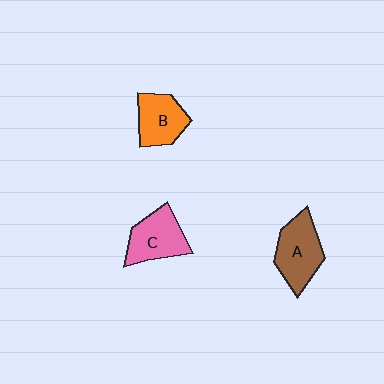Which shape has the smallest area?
Shape B (orange).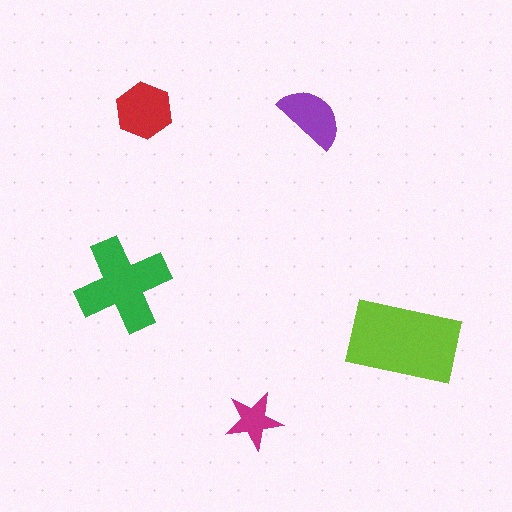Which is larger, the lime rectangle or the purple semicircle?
The lime rectangle.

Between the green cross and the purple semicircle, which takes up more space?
The green cross.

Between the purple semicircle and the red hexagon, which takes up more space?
The red hexagon.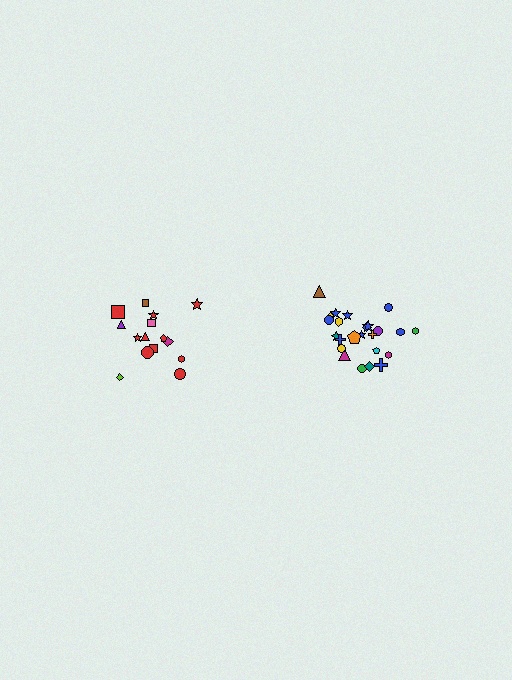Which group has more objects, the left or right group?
The right group.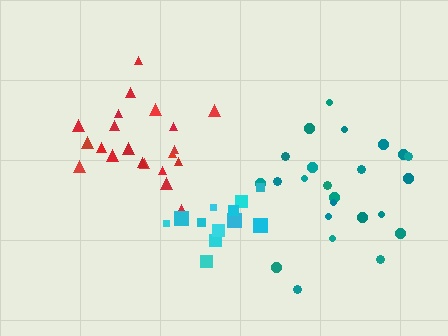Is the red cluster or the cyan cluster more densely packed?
Cyan.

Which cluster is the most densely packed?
Cyan.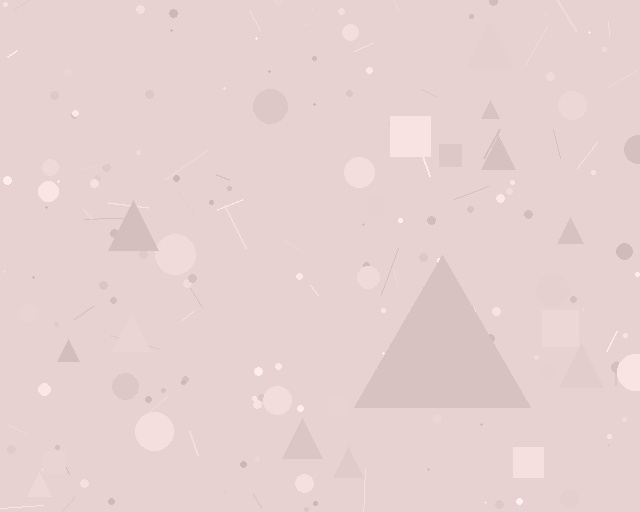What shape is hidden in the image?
A triangle is hidden in the image.